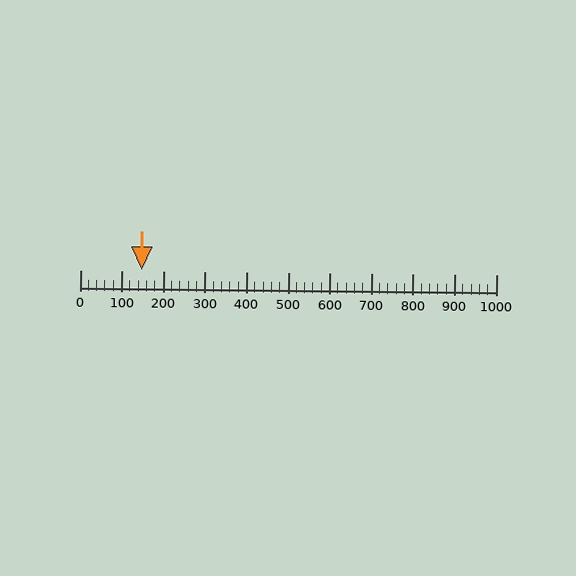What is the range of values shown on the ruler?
The ruler shows values from 0 to 1000.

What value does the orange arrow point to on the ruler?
The orange arrow points to approximately 149.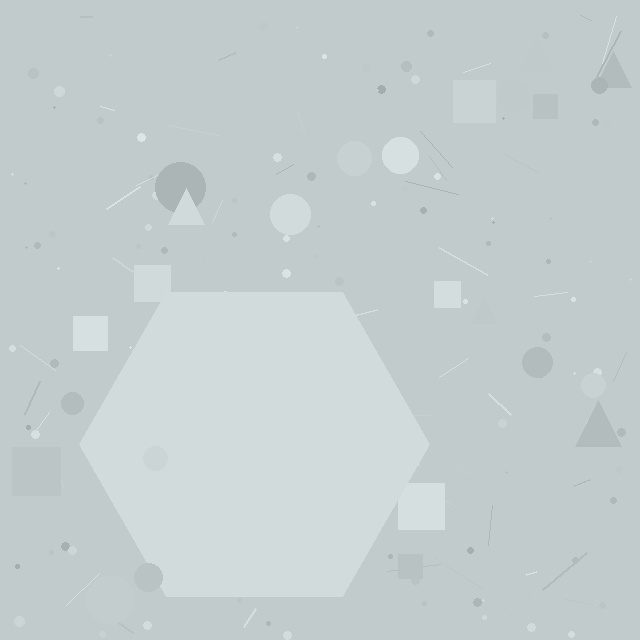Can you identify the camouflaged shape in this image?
The camouflaged shape is a hexagon.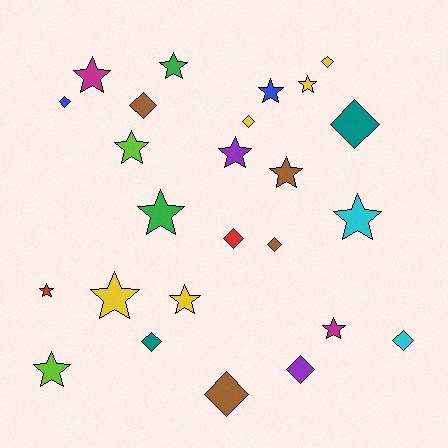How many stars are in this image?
There are 14 stars.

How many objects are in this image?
There are 25 objects.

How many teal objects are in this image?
There are 2 teal objects.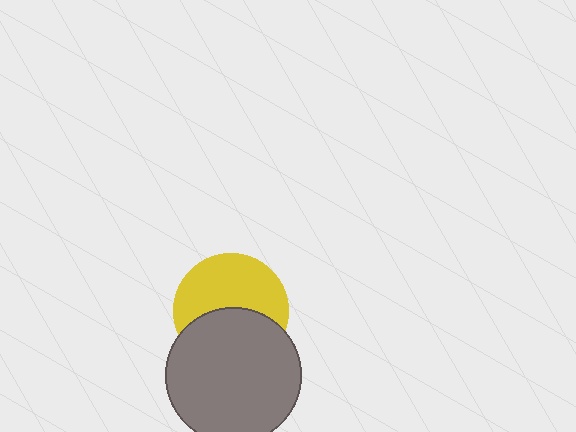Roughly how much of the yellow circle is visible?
About half of it is visible (roughly 55%).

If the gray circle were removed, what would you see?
You would see the complete yellow circle.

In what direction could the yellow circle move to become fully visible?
The yellow circle could move up. That would shift it out from behind the gray circle entirely.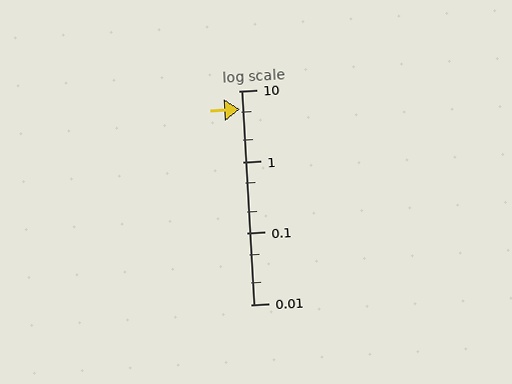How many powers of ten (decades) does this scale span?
The scale spans 3 decades, from 0.01 to 10.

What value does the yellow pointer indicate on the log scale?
The pointer indicates approximately 5.5.